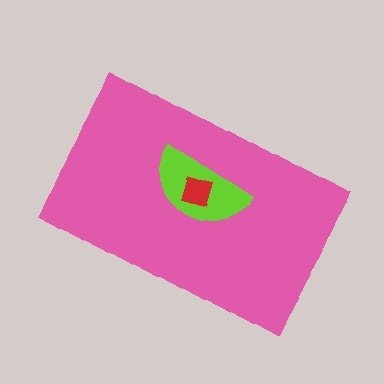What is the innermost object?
The red square.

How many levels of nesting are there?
3.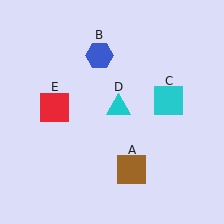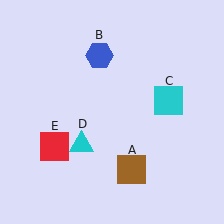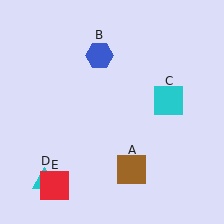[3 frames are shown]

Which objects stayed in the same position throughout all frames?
Brown square (object A) and blue hexagon (object B) and cyan square (object C) remained stationary.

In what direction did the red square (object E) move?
The red square (object E) moved down.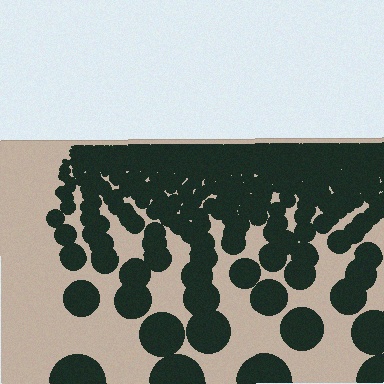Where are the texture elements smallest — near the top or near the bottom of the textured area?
Near the top.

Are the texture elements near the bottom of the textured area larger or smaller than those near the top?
Larger. Near the bottom, elements are closer to the viewer and appear at a bigger on-screen size.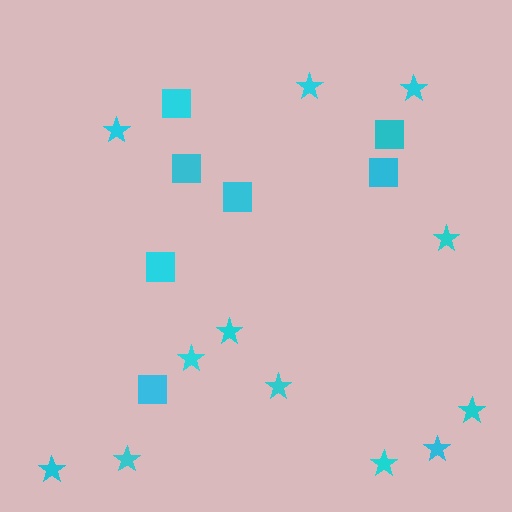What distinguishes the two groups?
There are 2 groups: one group of squares (7) and one group of stars (12).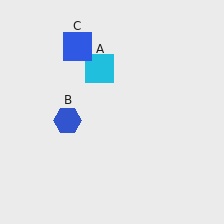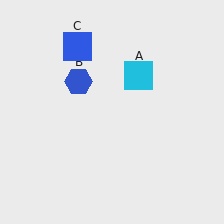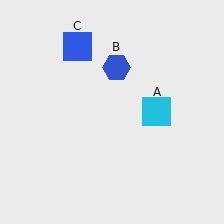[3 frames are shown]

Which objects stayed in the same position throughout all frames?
Blue square (object C) remained stationary.